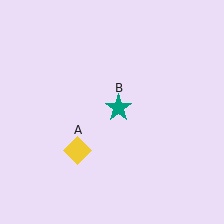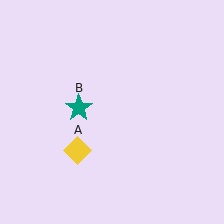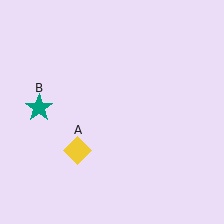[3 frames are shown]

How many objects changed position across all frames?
1 object changed position: teal star (object B).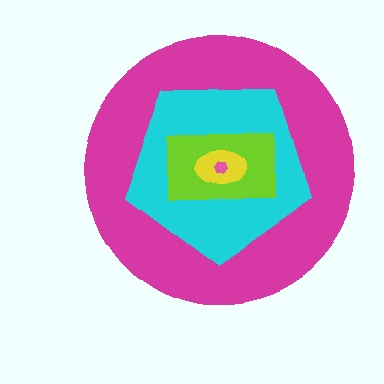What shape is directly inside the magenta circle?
The cyan pentagon.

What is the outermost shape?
The magenta circle.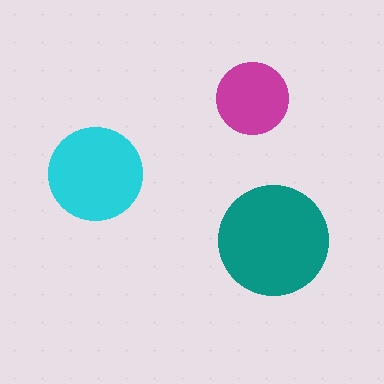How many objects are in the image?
There are 3 objects in the image.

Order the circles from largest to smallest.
the teal one, the cyan one, the magenta one.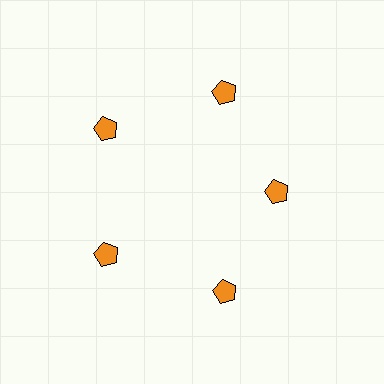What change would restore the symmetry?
The symmetry would be restored by moving it outward, back onto the ring so that all 5 pentagons sit at equal angles and equal distance from the center.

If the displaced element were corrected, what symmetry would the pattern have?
It would have 5-fold rotational symmetry — the pattern would map onto itself every 72 degrees.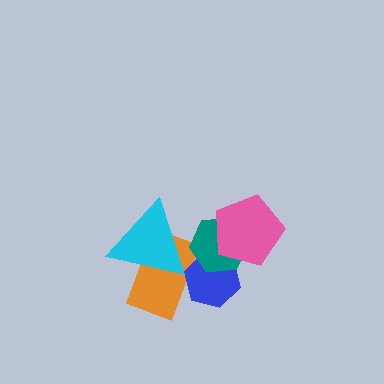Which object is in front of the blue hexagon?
The teal hexagon is in front of the blue hexagon.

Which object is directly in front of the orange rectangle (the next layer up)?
The blue hexagon is directly in front of the orange rectangle.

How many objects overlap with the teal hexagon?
2 objects overlap with the teal hexagon.